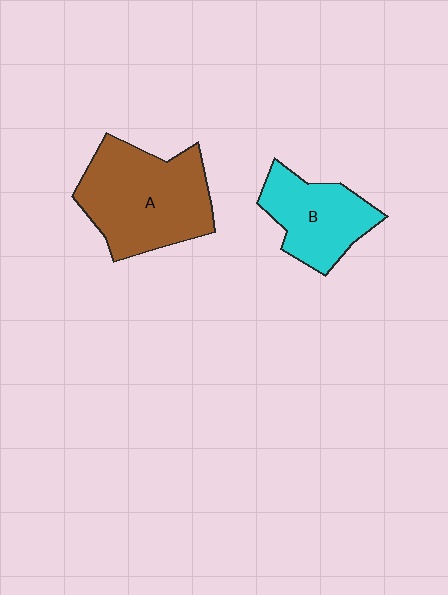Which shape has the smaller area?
Shape B (cyan).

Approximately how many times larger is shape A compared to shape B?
Approximately 1.5 times.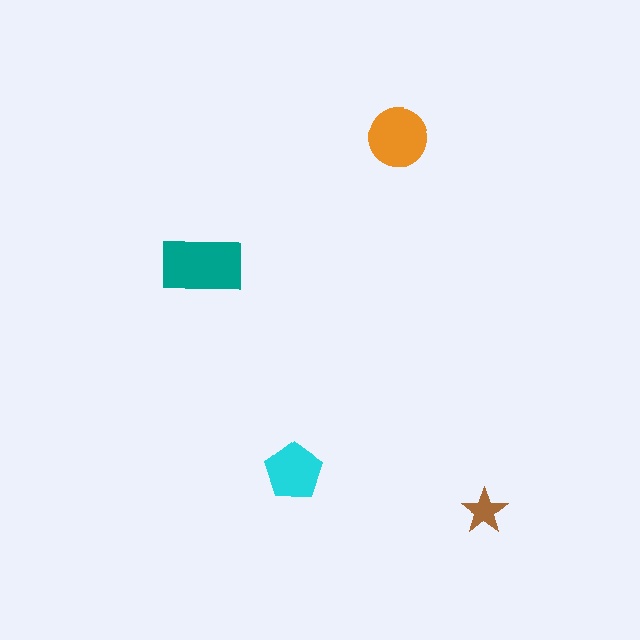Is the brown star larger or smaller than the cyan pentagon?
Smaller.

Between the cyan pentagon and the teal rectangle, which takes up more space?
The teal rectangle.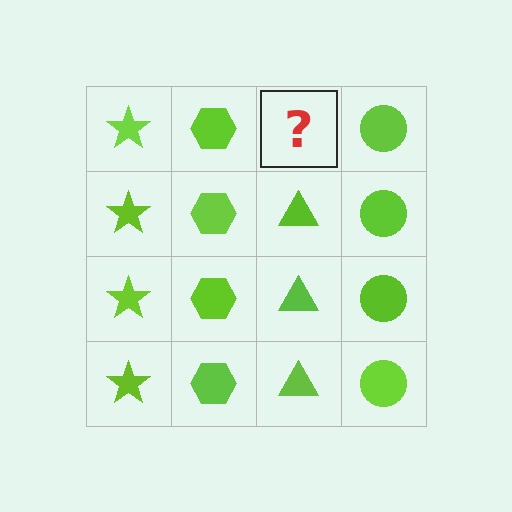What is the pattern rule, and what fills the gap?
The rule is that each column has a consistent shape. The gap should be filled with a lime triangle.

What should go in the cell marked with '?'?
The missing cell should contain a lime triangle.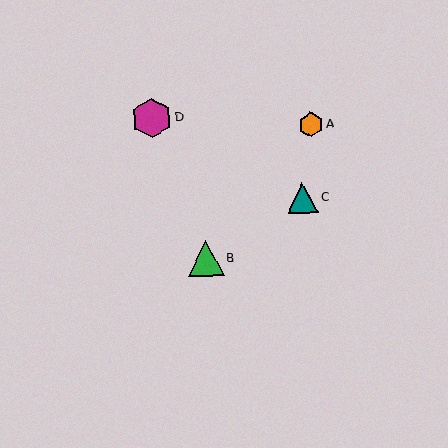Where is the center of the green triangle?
The center of the green triangle is at (206, 258).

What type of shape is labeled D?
Shape D is a magenta hexagon.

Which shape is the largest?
The magenta hexagon (labeled D) is the largest.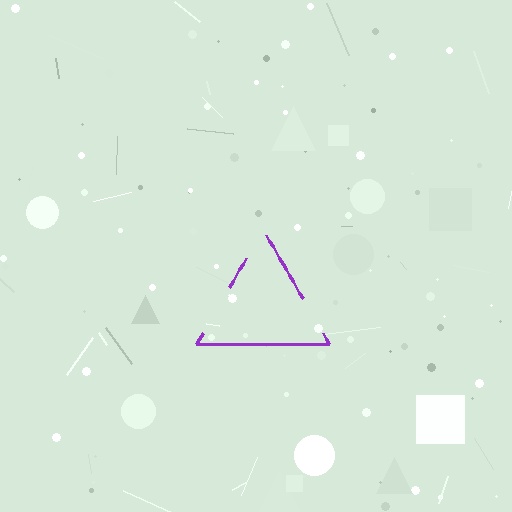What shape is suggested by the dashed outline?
The dashed outline suggests a triangle.